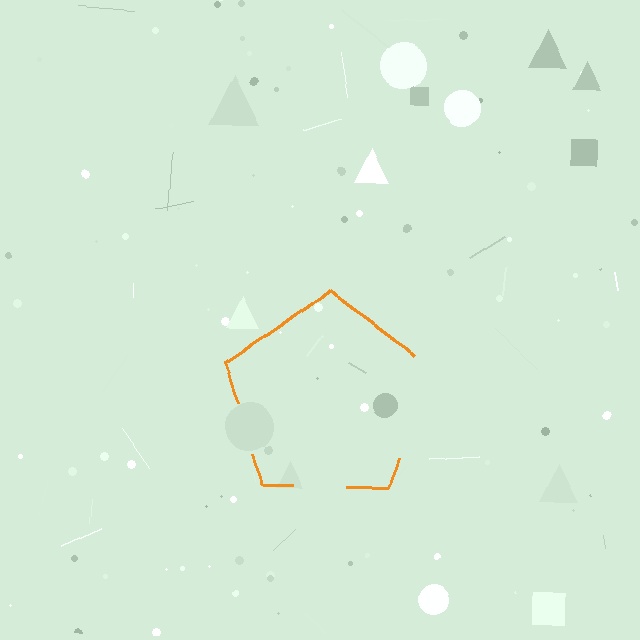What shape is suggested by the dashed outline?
The dashed outline suggests a pentagon.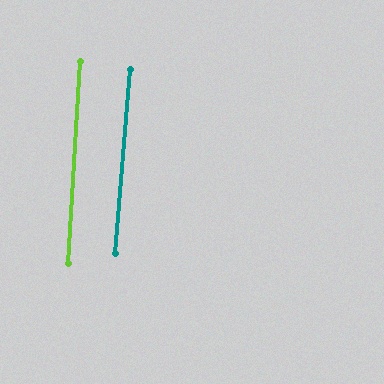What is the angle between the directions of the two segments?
Approximately 1 degree.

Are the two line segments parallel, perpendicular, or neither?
Parallel — their directions differ by only 1.4°.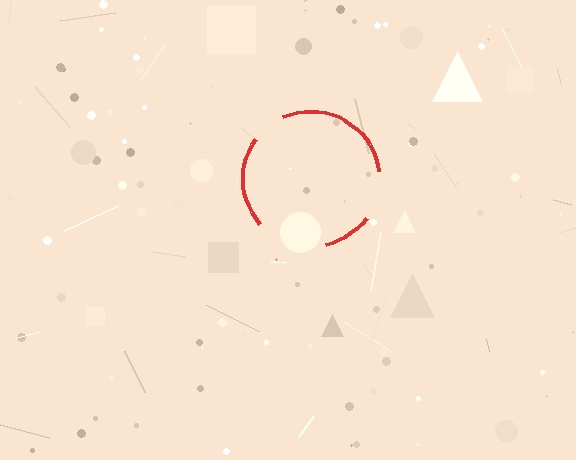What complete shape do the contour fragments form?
The contour fragments form a circle.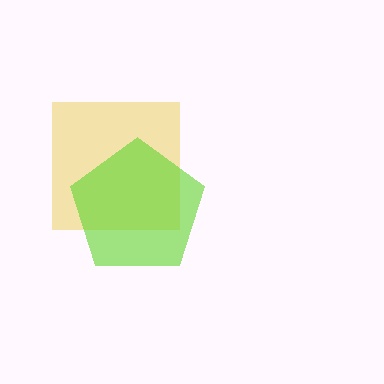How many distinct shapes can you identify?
There are 2 distinct shapes: a yellow square, a lime pentagon.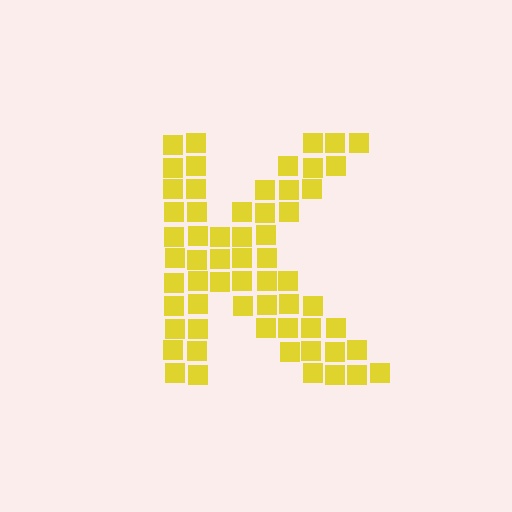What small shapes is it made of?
It is made of small squares.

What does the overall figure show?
The overall figure shows the letter K.